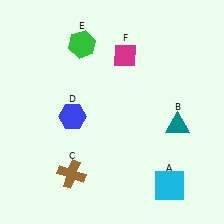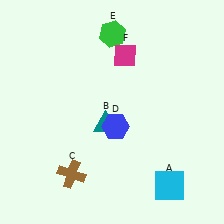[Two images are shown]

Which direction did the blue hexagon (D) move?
The blue hexagon (D) moved right.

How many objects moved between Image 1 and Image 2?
3 objects moved between the two images.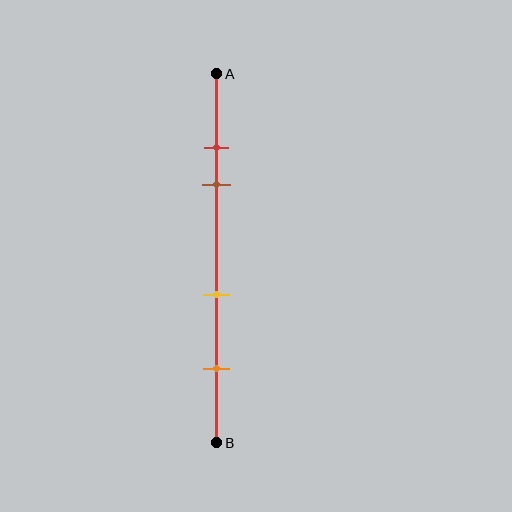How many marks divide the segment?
There are 4 marks dividing the segment.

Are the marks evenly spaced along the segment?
No, the marks are not evenly spaced.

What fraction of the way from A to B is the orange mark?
The orange mark is approximately 80% (0.8) of the way from A to B.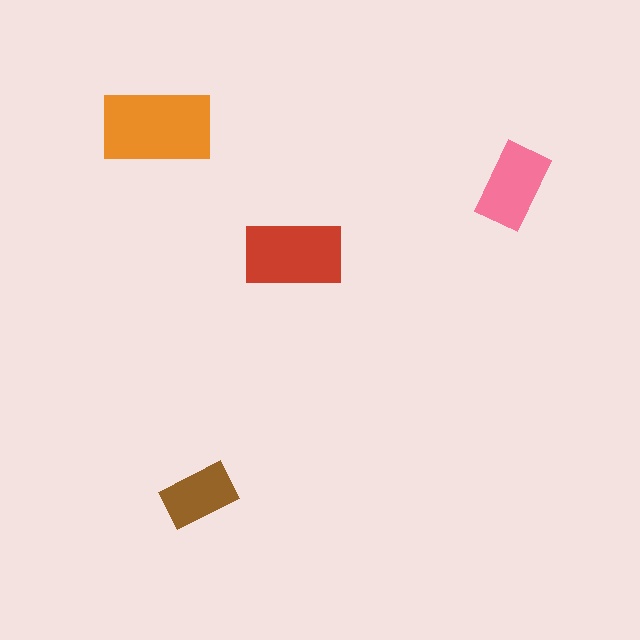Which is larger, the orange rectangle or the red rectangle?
The orange one.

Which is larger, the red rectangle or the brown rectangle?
The red one.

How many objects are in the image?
There are 4 objects in the image.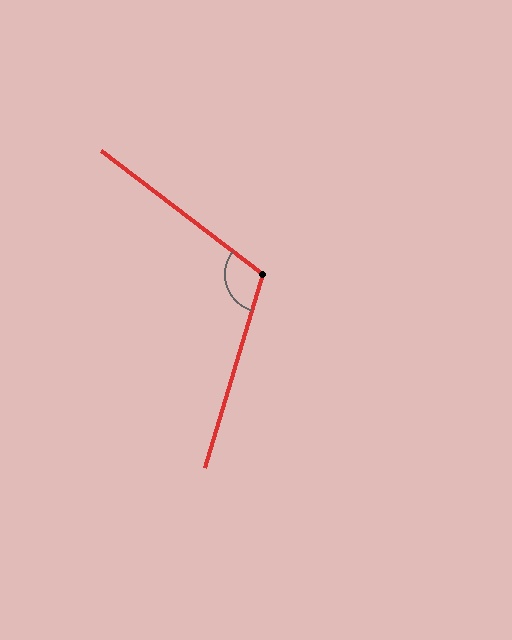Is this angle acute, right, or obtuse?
It is obtuse.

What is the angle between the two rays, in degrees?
Approximately 111 degrees.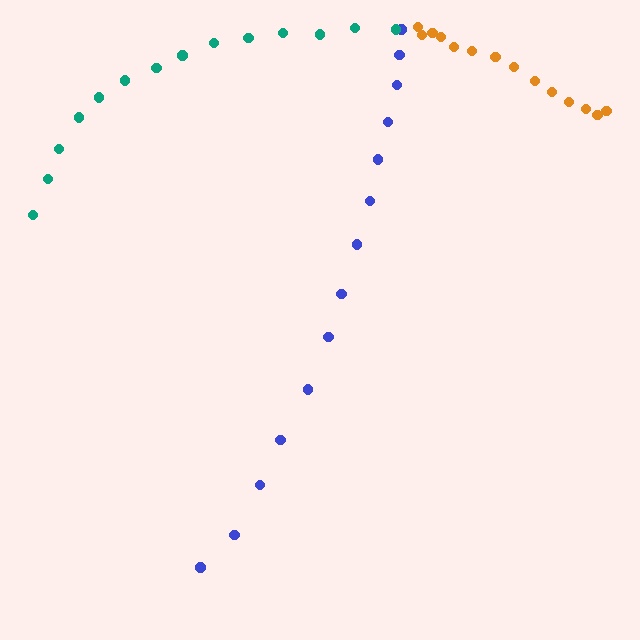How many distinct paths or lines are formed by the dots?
There are 3 distinct paths.